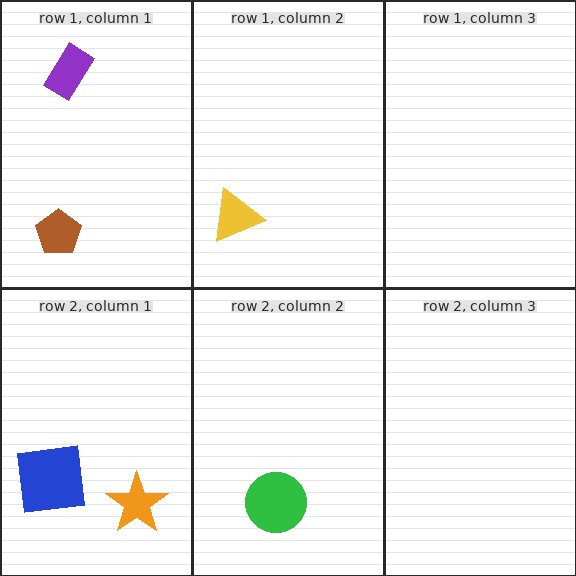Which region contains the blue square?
The row 2, column 1 region.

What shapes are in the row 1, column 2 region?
The yellow triangle.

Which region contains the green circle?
The row 2, column 2 region.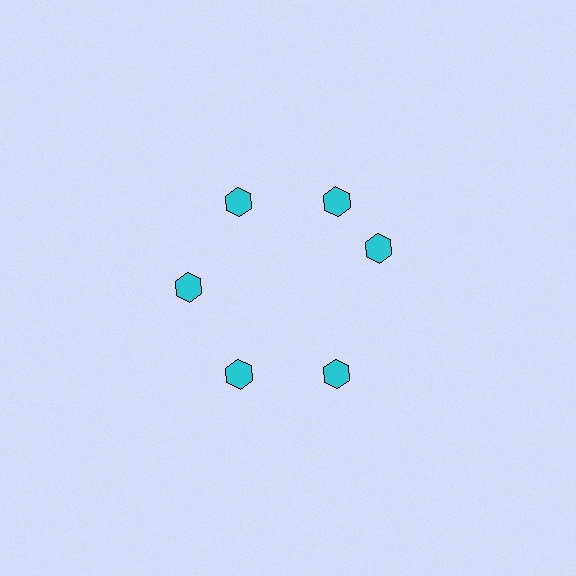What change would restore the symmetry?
The symmetry would be restored by rotating it back into even spacing with its neighbors so that all 6 hexagons sit at equal angles and equal distance from the center.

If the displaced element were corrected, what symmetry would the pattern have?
It would have 6-fold rotational symmetry — the pattern would map onto itself every 60 degrees.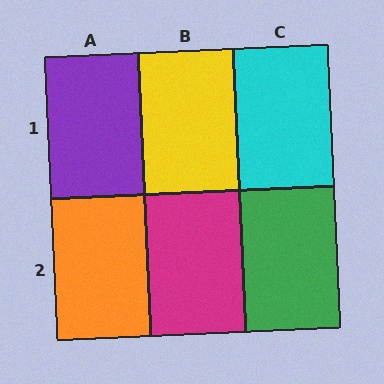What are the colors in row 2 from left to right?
Orange, magenta, green.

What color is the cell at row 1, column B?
Yellow.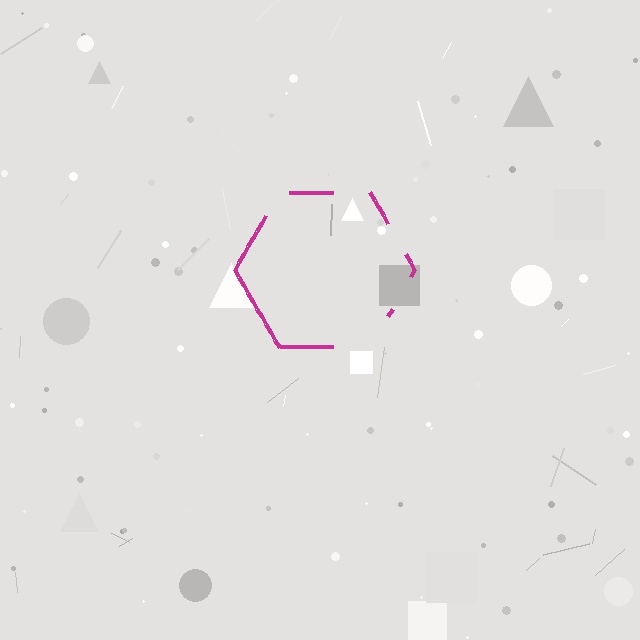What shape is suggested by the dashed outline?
The dashed outline suggests a hexagon.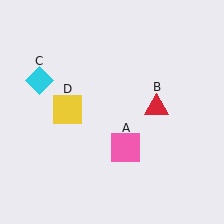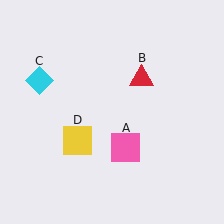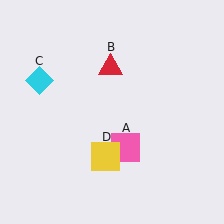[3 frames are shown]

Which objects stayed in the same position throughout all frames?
Pink square (object A) and cyan diamond (object C) remained stationary.